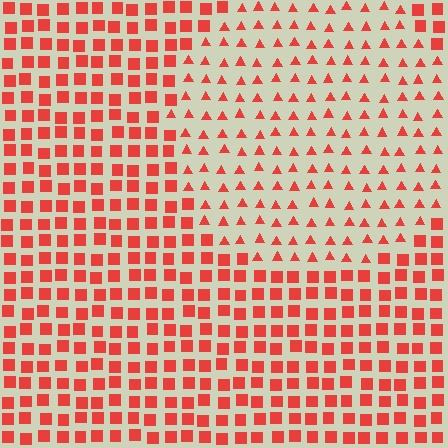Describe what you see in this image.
The image is filled with small red elements arranged in a uniform grid. A circle-shaped region contains triangles, while the surrounding area contains squares. The boundary is defined purely by the change in element shape.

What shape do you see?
I see a circle.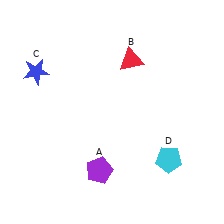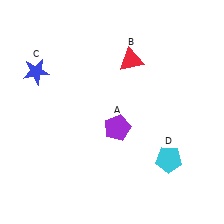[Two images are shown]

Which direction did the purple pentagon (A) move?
The purple pentagon (A) moved up.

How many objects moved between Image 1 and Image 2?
1 object moved between the two images.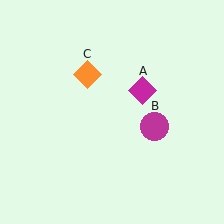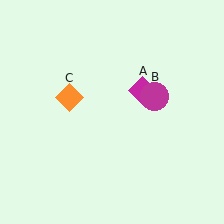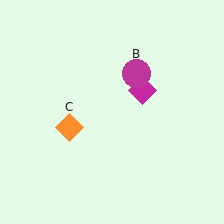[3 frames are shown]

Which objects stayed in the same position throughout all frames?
Magenta diamond (object A) remained stationary.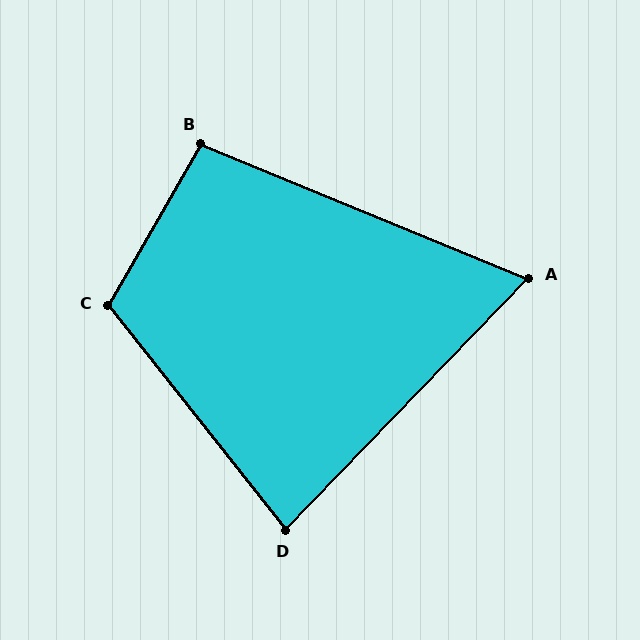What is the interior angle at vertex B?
Approximately 97 degrees (obtuse).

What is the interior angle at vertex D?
Approximately 83 degrees (acute).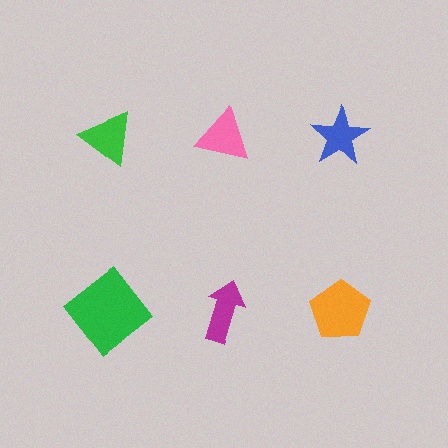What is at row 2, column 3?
An orange pentagon.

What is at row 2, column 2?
A magenta arrow.